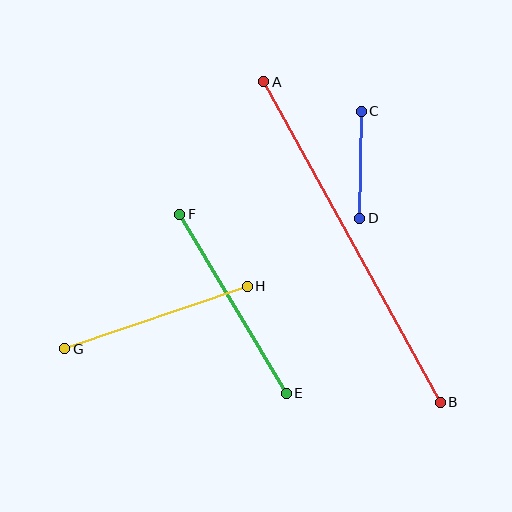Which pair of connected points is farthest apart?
Points A and B are farthest apart.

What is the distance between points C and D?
The distance is approximately 107 pixels.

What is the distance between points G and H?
The distance is approximately 193 pixels.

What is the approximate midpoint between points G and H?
The midpoint is at approximately (156, 318) pixels.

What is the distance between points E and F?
The distance is approximately 208 pixels.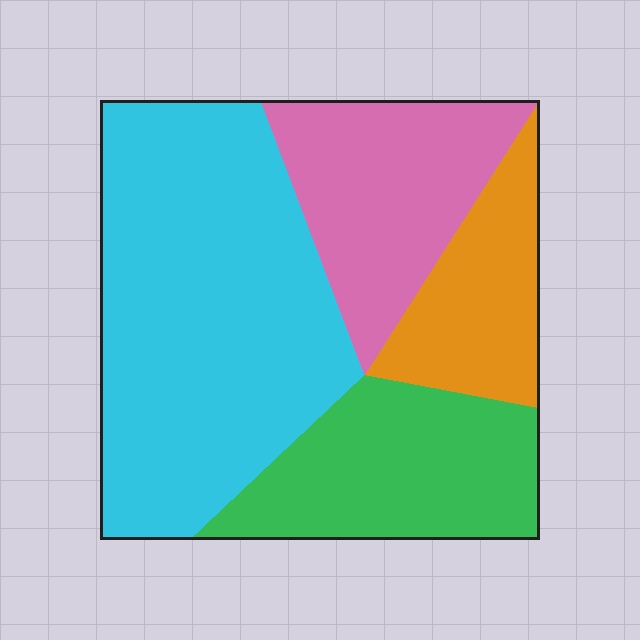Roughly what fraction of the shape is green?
Green covers 21% of the shape.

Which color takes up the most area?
Cyan, at roughly 45%.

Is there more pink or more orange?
Pink.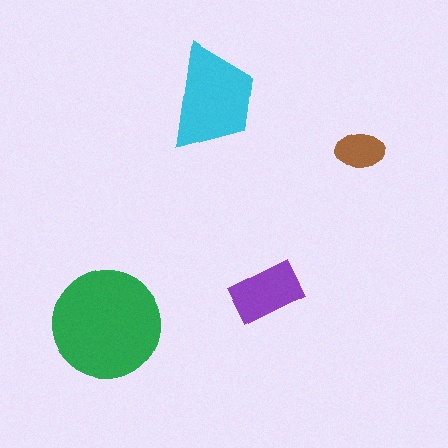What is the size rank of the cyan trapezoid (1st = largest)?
2nd.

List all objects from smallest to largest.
The brown ellipse, the purple rectangle, the cyan trapezoid, the green circle.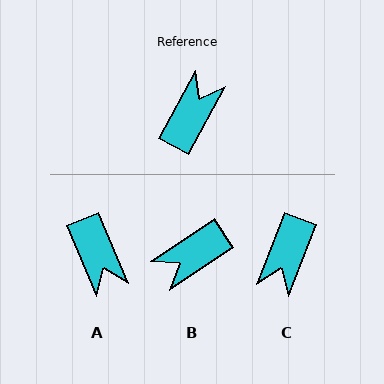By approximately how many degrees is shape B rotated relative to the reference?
Approximately 153 degrees counter-clockwise.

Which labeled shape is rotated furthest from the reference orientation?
C, about 173 degrees away.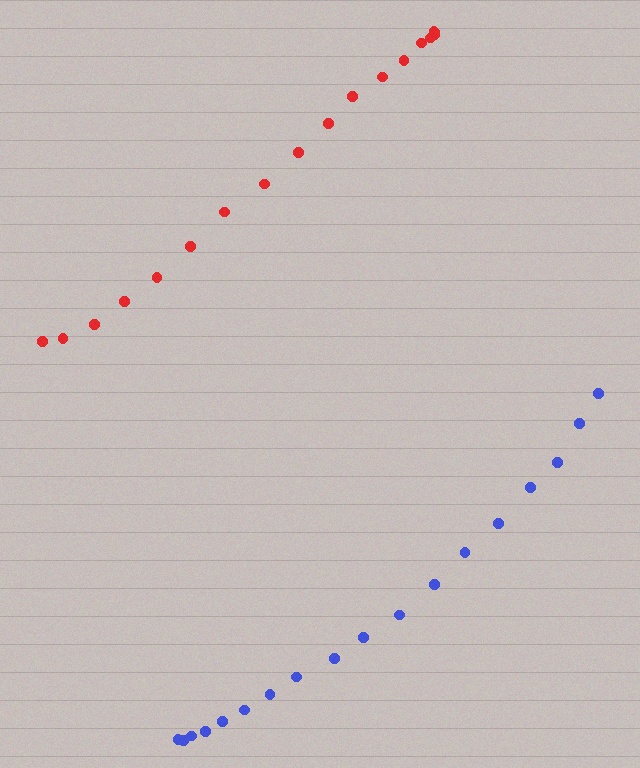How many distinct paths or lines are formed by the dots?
There are 2 distinct paths.